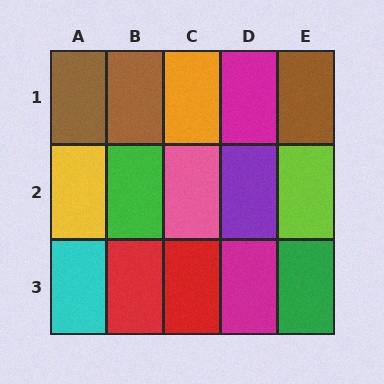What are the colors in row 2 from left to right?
Yellow, green, pink, purple, lime.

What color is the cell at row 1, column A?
Brown.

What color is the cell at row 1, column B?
Brown.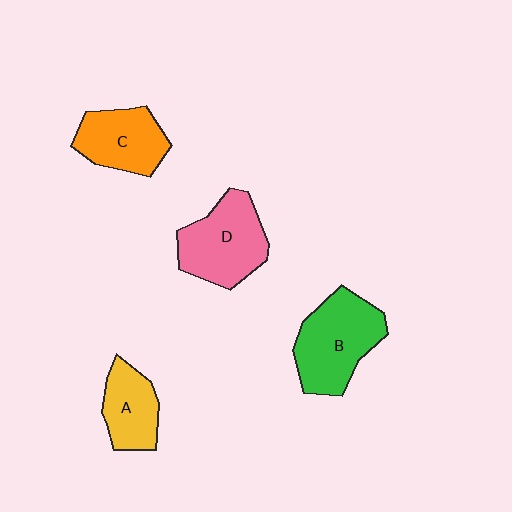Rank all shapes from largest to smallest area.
From largest to smallest: B (green), D (pink), C (orange), A (yellow).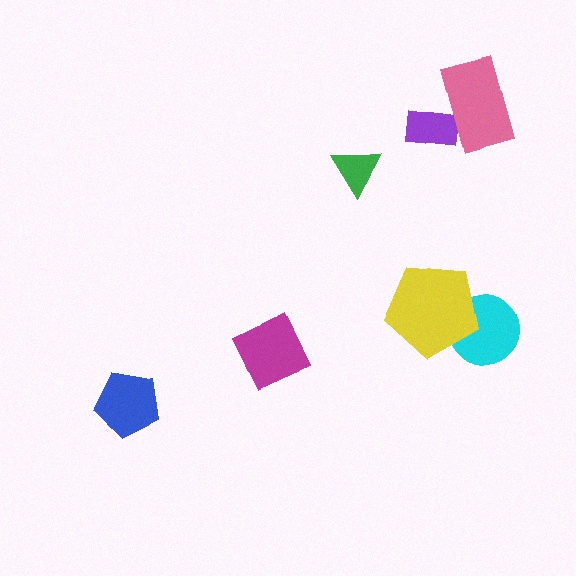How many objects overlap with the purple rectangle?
1 object overlaps with the purple rectangle.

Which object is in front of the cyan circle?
The yellow pentagon is in front of the cyan circle.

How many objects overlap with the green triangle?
0 objects overlap with the green triangle.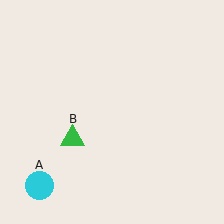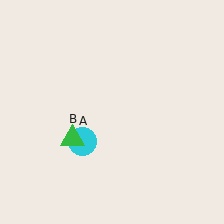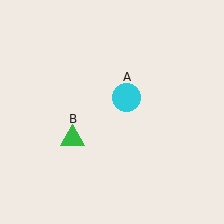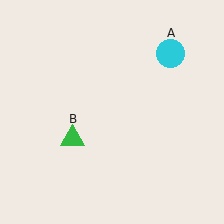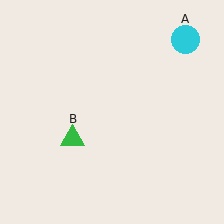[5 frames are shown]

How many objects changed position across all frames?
1 object changed position: cyan circle (object A).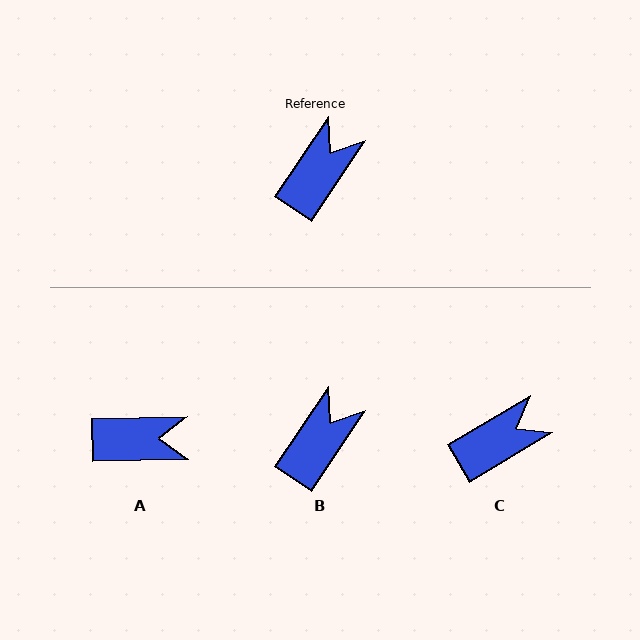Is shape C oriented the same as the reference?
No, it is off by about 25 degrees.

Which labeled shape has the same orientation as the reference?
B.